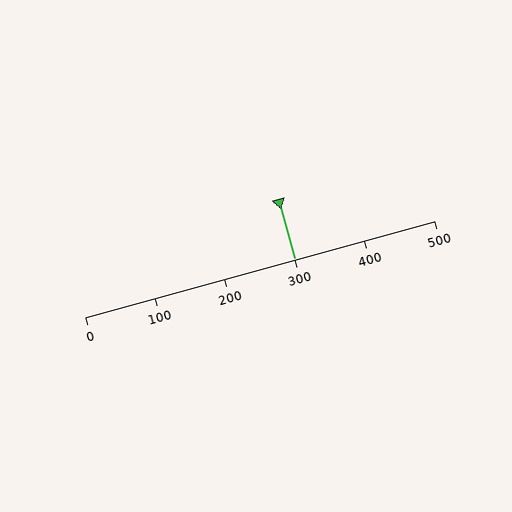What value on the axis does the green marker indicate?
The marker indicates approximately 300.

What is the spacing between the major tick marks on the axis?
The major ticks are spaced 100 apart.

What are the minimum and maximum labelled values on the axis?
The axis runs from 0 to 500.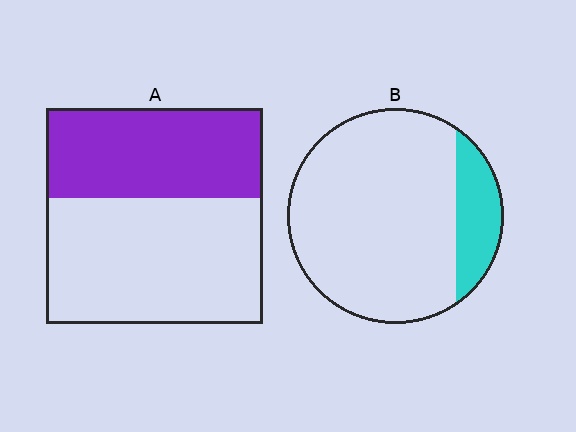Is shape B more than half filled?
No.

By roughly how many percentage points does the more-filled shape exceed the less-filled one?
By roughly 25 percentage points (A over B).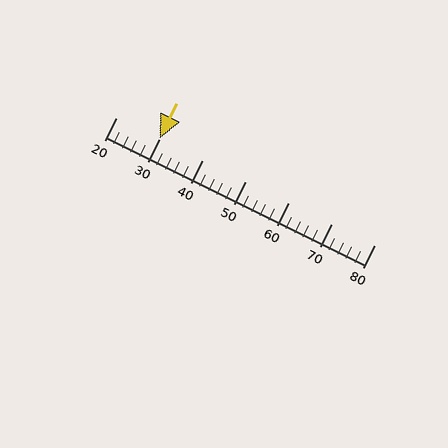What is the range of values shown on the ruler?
The ruler shows values from 20 to 80.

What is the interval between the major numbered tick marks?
The major tick marks are spaced 10 units apart.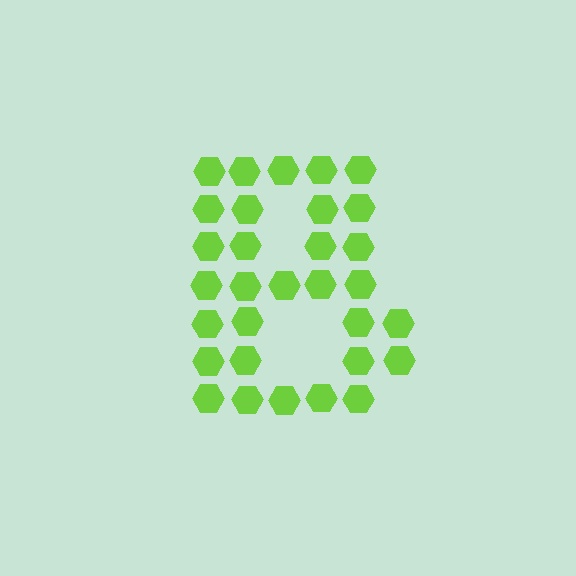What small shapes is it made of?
It is made of small hexagons.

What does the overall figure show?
The overall figure shows the letter B.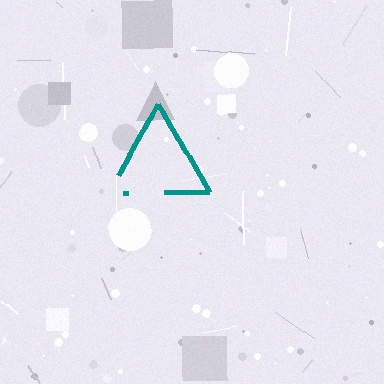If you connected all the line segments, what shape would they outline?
They would outline a triangle.